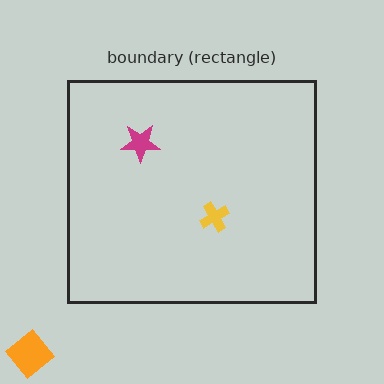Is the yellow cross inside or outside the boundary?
Inside.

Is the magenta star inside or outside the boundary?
Inside.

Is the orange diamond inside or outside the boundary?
Outside.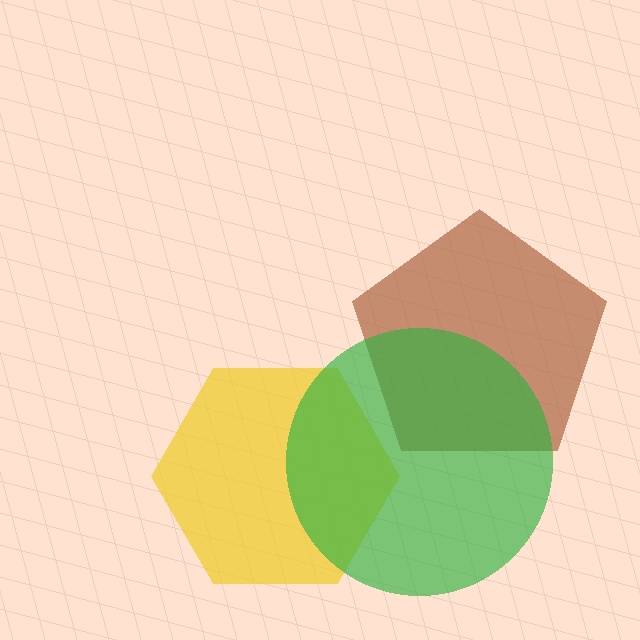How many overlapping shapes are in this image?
There are 3 overlapping shapes in the image.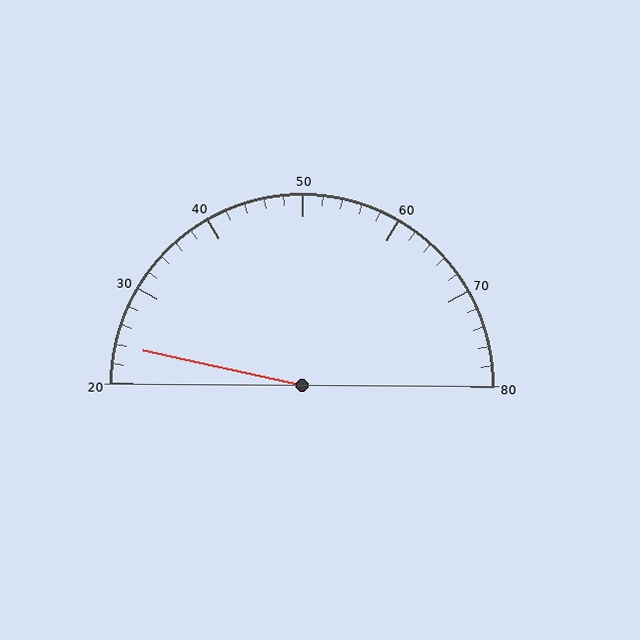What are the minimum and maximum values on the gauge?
The gauge ranges from 20 to 80.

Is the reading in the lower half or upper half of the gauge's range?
The reading is in the lower half of the range (20 to 80).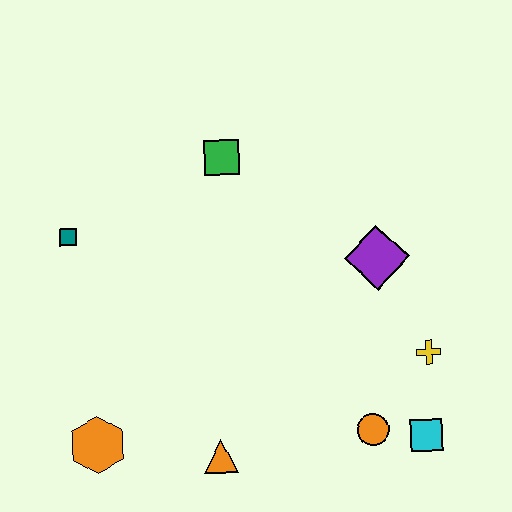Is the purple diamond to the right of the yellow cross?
No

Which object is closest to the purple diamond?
The yellow cross is closest to the purple diamond.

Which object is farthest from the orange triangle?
The green square is farthest from the orange triangle.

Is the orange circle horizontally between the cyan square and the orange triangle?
Yes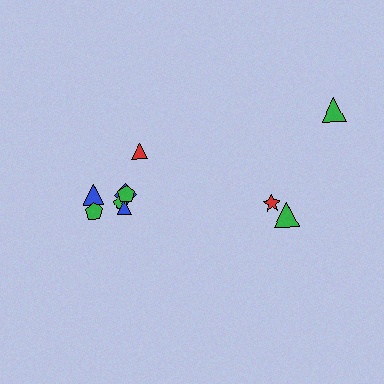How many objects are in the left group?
There are 7 objects.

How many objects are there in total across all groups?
There are 10 objects.